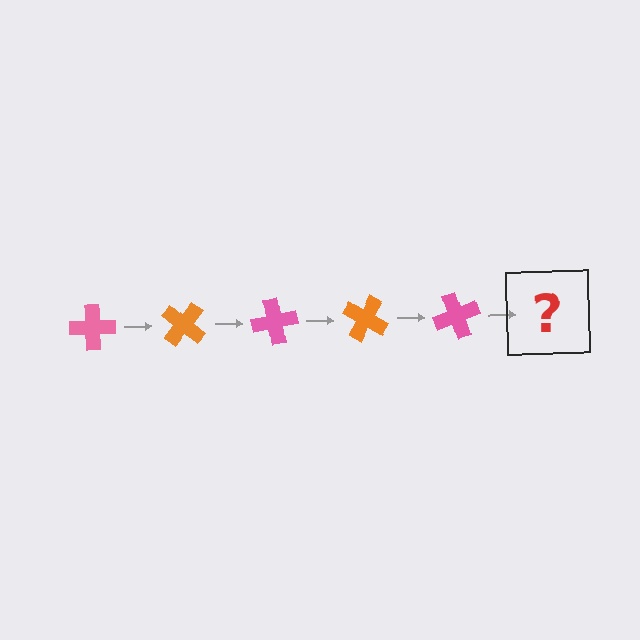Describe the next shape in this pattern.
It should be an orange cross, rotated 200 degrees from the start.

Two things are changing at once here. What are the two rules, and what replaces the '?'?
The two rules are that it rotates 40 degrees each step and the color cycles through pink and orange. The '?' should be an orange cross, rotated 200 degrees from the start.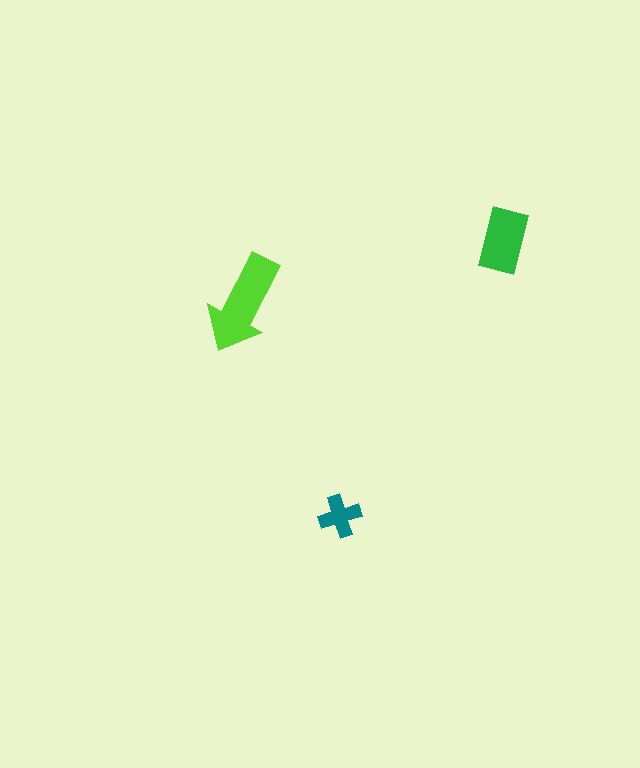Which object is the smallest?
The teal cross.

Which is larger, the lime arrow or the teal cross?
The lime arrow.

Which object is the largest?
The lime arrow.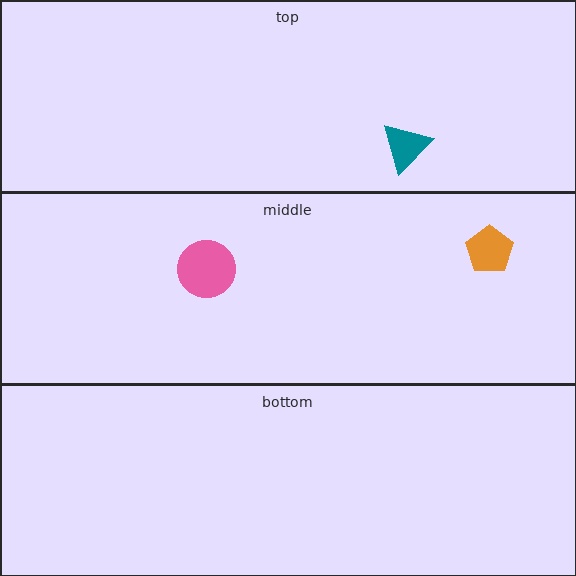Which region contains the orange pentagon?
The middle region.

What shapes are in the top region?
The teal triangle.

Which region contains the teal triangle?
The top region.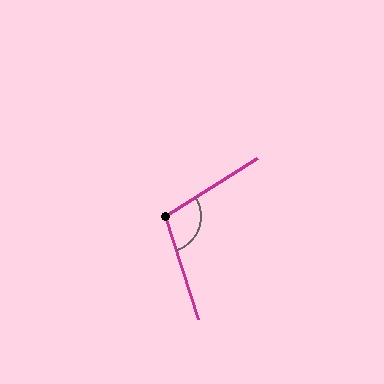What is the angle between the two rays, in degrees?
Approximately 105 degrees.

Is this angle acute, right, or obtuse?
It is obtuse.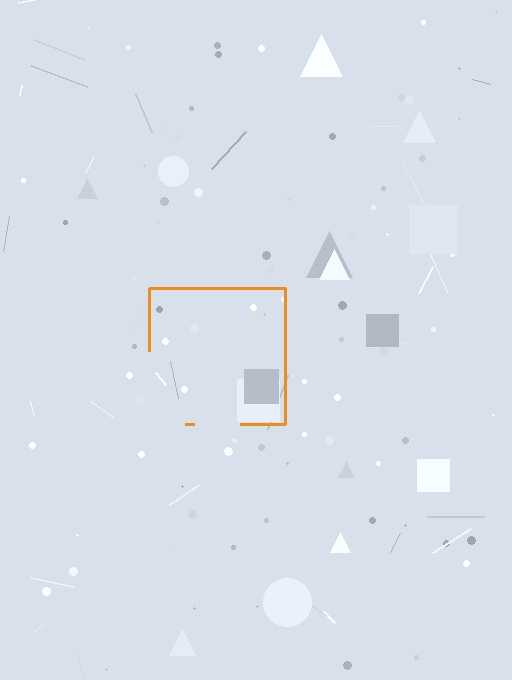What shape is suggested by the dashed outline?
The dashed outline suggests a square.